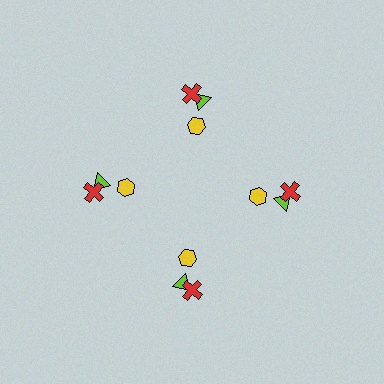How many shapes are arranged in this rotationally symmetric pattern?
There are 12 shapes, arranged in 4 groups of 3.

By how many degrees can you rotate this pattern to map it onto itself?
The pattern maps onto itself every 90 degrees of rotation.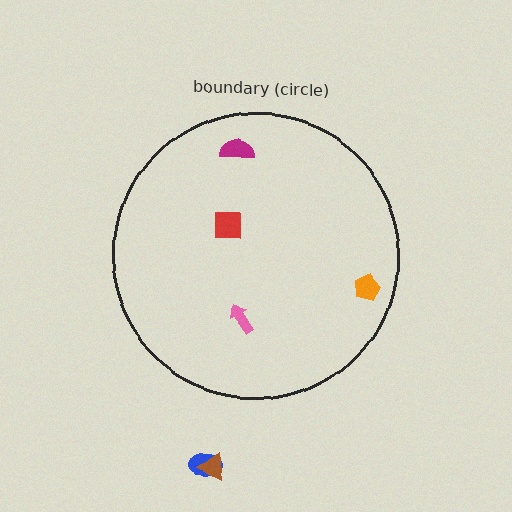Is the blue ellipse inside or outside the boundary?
Outside.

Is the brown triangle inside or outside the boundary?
Outside.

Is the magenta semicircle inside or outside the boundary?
Inside.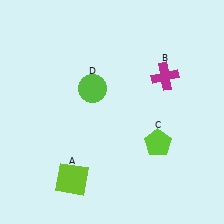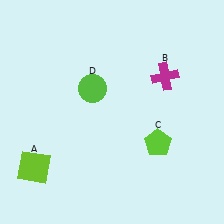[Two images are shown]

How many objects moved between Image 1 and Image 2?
1 object moved between the two images.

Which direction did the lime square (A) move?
The lime square (A) moved left.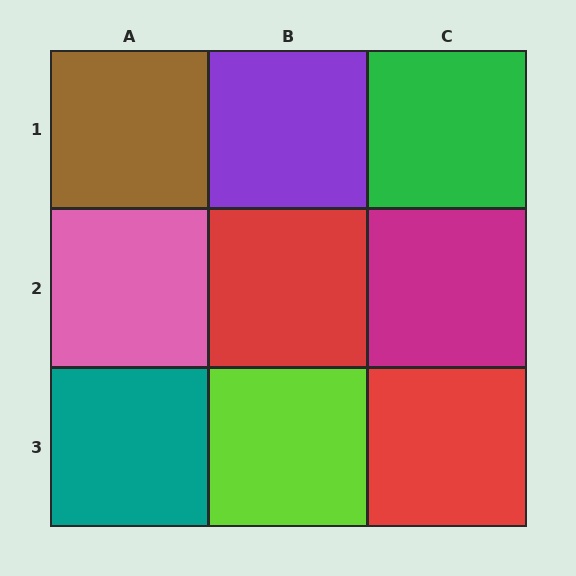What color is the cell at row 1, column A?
Brown.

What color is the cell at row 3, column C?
Red.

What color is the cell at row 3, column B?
Lime.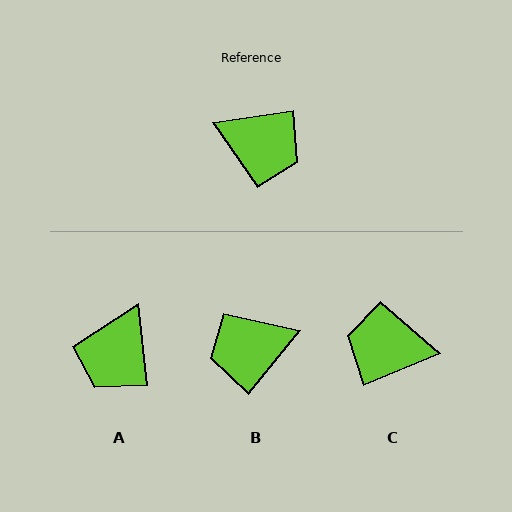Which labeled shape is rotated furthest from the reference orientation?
C, about 166 degrees away.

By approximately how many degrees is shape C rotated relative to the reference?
Approximately 166 degrees clockwise.